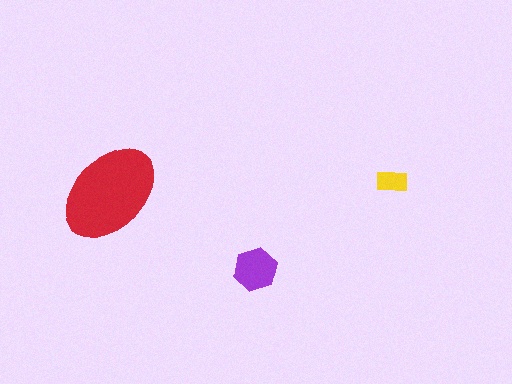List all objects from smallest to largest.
The yellow rectangle, the purple hexagon, the red ellipse.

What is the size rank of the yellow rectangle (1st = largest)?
3rd.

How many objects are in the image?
There are 3 objects in the image.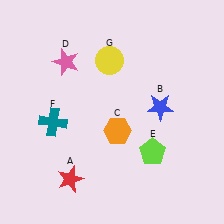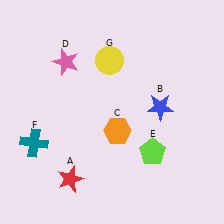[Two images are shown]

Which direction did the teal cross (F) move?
The teal cross (F) moved down.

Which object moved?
The teal cross (F) moved down.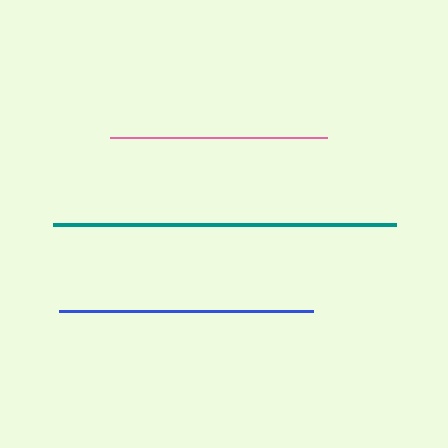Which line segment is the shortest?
The pink line is the shortest at approximately 217 pixels.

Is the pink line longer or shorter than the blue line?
The blue line is longer than the pink line.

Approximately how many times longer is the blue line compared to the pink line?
The blue line is approximately 1.2 times the length of the pink line.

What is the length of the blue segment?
The blue segment is approximately 255 pixels long.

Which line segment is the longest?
The teal line is the longest at approximately 343 pixels.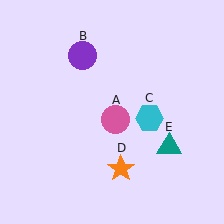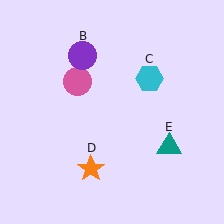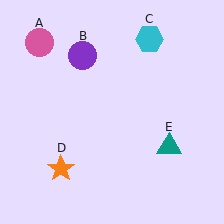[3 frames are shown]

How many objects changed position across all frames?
3 objects changed position: pink circle (object A), cyan hexagon (object C), orange star (object D).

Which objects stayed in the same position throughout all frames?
Purple circle (object B) and teal triangle (object E) remained stationary.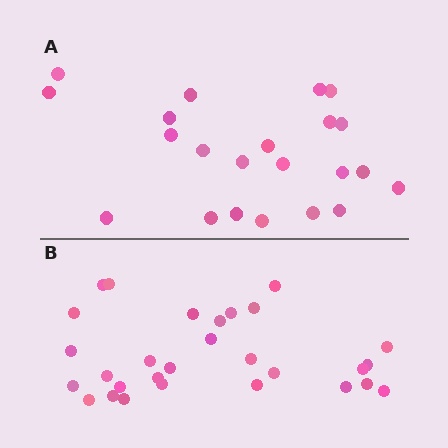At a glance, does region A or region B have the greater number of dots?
Region B (the bottom region) has more dots.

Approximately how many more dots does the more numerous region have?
Region B has roughly 8 or so more dots than region A.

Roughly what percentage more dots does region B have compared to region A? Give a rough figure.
About 30% more.